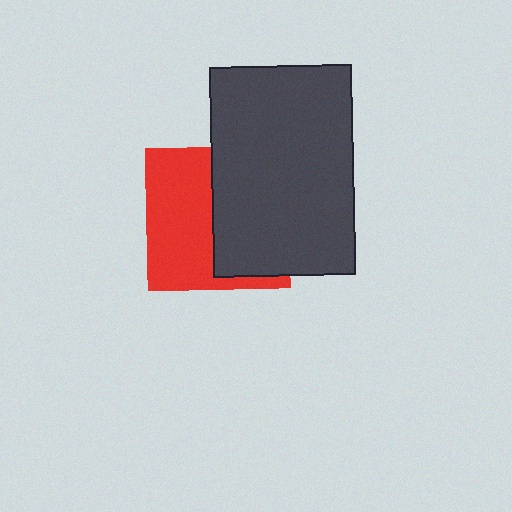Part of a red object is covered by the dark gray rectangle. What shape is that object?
It is a square.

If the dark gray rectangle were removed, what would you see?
You would see the complete red square.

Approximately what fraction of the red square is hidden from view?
Roughly 49% of the red square is hidden behind the dark gray rectangle.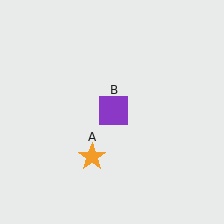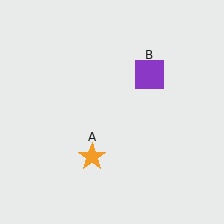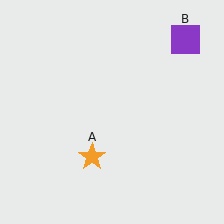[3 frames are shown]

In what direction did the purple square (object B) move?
The purple square (object B) moved up and to the right.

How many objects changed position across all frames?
1 object changed position: purple square (object B).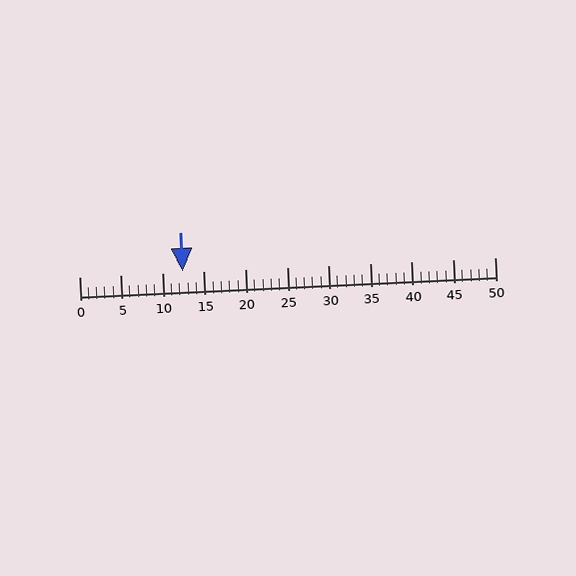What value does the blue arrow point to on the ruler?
The blue arrow points to approximately 12.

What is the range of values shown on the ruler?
The ruler shows values from 0 to 50.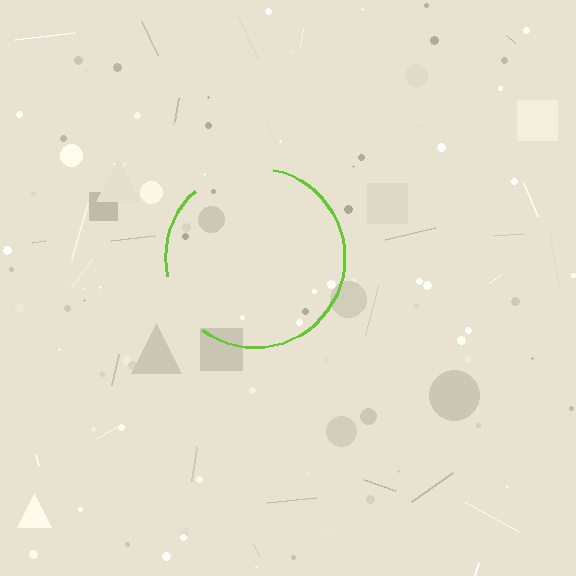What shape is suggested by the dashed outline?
The dashed outline suggests a circle.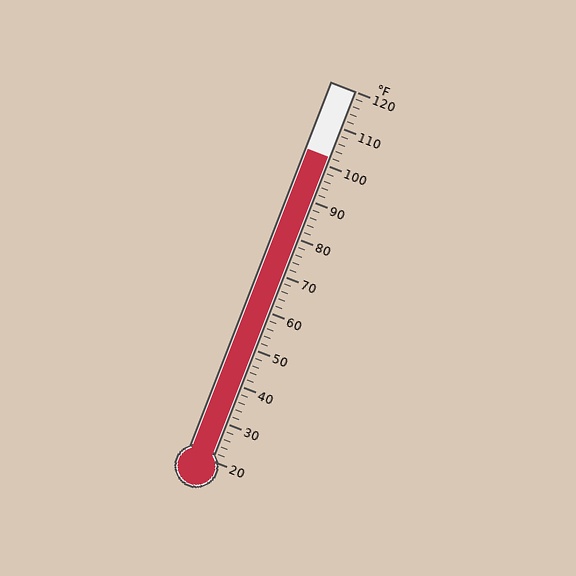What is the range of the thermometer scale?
The thermometer scale ranges from 20°F to 120°F.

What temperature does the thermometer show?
The thermometer shows approximately 102°F.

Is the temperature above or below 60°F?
The temperature is above 60°F.